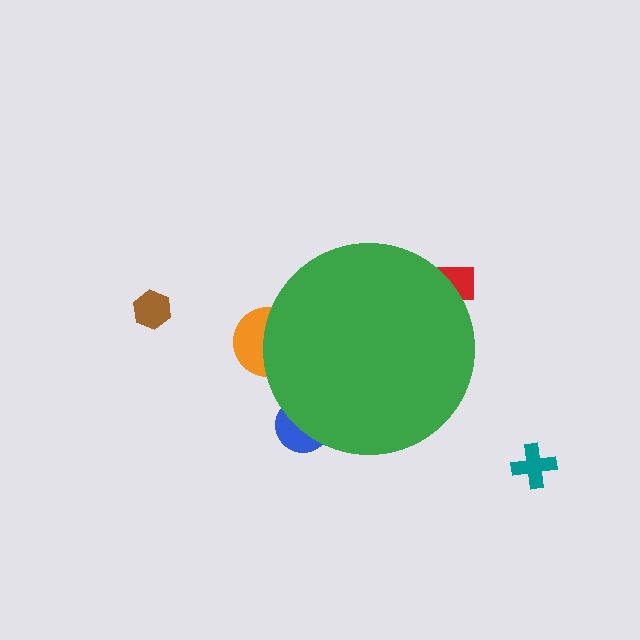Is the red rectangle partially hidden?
Yes, the red rectangle is partially hidden behind the green circle.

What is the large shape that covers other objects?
A green circle.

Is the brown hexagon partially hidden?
No, the brown hexagon is fully visible.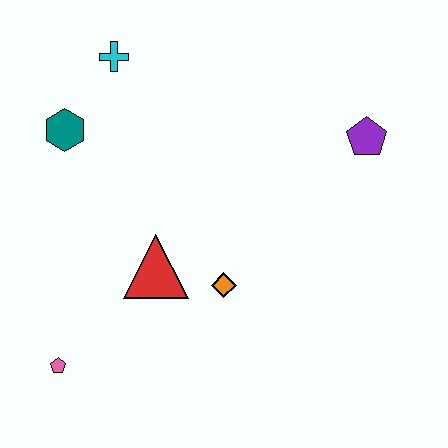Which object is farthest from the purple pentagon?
The pink pentagon is farthest from the purple pentagon.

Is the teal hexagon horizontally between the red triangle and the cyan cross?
No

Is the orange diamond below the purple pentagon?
Yes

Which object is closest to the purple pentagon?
The orange diamond is closest to the purple pentagon.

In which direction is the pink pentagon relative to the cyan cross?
The pink pentagon is below the cyan cross.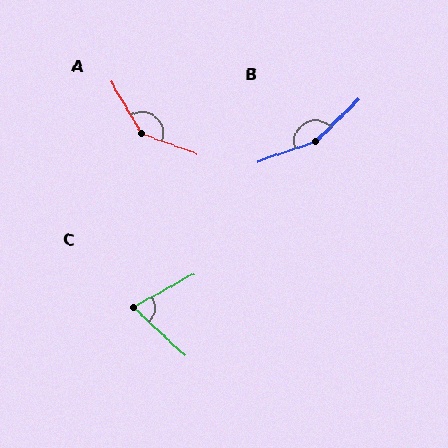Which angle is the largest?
B, at approximately 155 degrees.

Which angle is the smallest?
C, at approximately 72 degrees.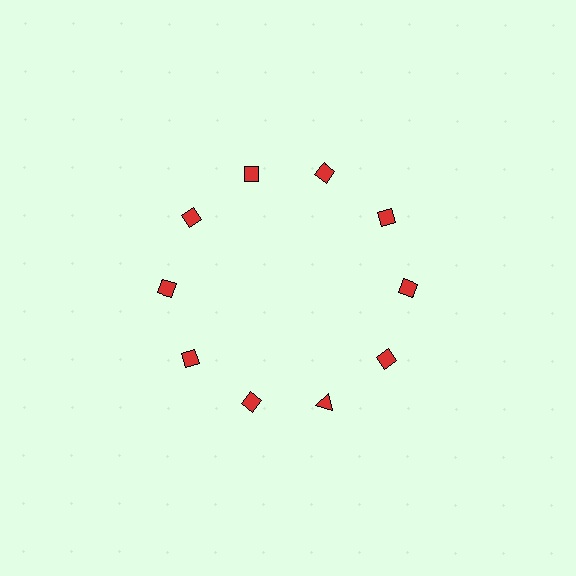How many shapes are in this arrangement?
There are 10 shapes arranged in a ring pattern.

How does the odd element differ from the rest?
It has a different shape: triangle instead of diamond.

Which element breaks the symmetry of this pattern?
The red triangle at roughly the 5 o'clock position breaks the symmetry. All other shapes are red diamonds.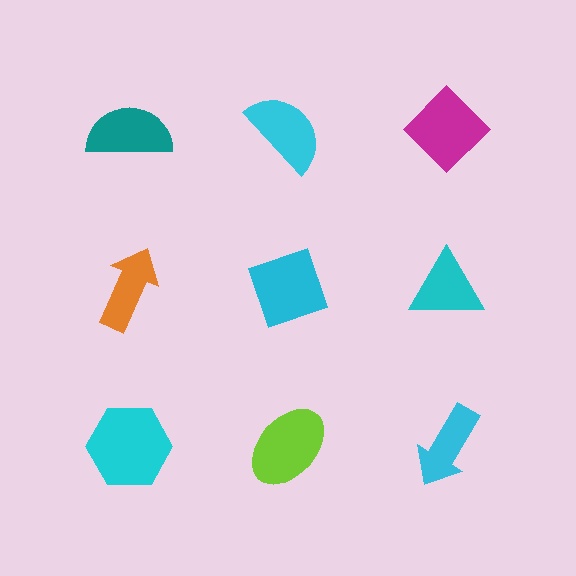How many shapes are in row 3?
3 shapes.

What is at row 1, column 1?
A teal semicircle.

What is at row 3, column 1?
A cyan hexagon.